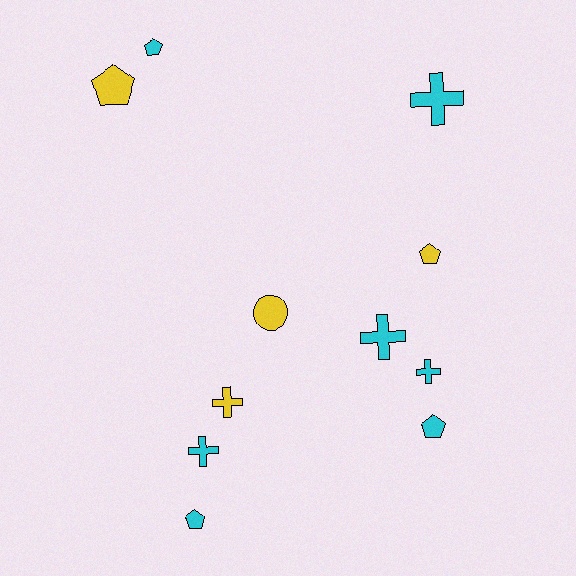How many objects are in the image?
There are 11 objects.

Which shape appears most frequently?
Pentagon, with 5 objects.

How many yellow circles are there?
There is 1 yellow circle.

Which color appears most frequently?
Cyan, with 7 objects.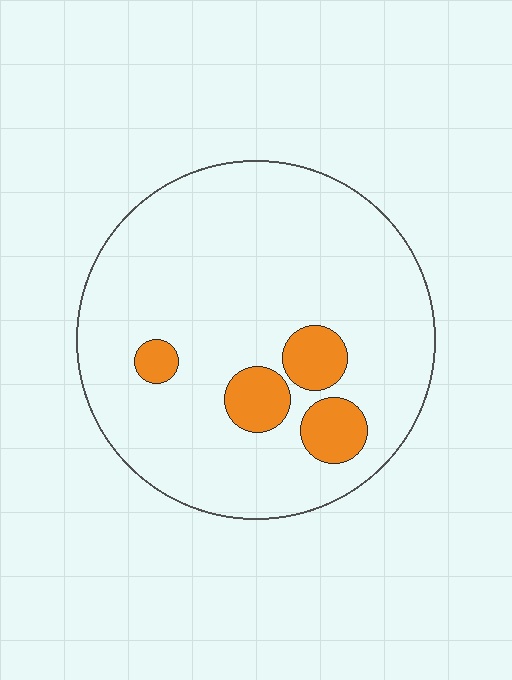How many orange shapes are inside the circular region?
4.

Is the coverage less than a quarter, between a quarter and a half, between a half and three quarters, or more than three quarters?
Less than a quarter.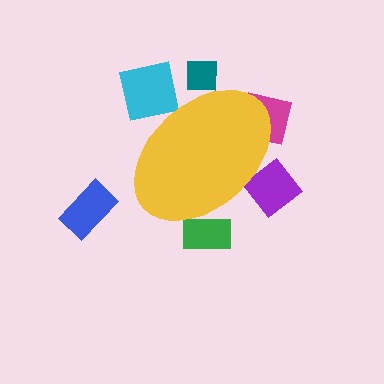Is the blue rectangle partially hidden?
No, the blue rectangle is fully visible.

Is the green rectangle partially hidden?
Yes, the green rectangle is partially hidden behind the yellow ellipse.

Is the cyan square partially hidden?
Yes, the cyan square is partially hidden behind the yellow ellipse.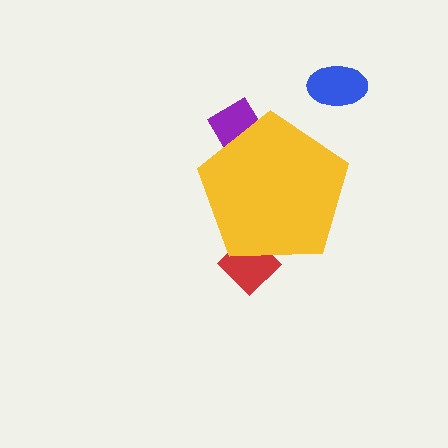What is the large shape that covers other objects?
A yellow pentagon.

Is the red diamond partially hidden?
Yes, the red diamond is partially hidden behind the yellow pentagon.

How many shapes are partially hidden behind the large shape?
2 shapes are partially hidden.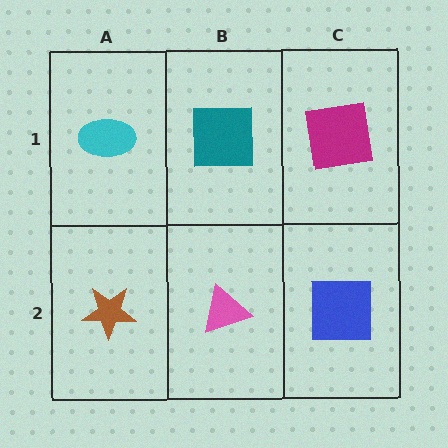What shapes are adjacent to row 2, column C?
A magenta square (row 1, column C), a pink triangle (row 2, column B).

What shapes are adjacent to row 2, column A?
A cyan ellipse (row 1, column A), a pink triangle (row 2, column B).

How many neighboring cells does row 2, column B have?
3.